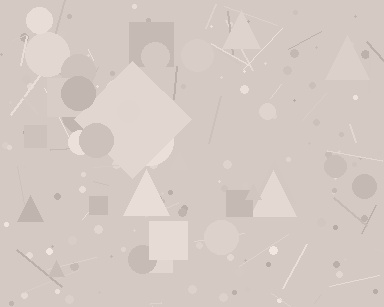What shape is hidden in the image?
A diamond is hidden in the image.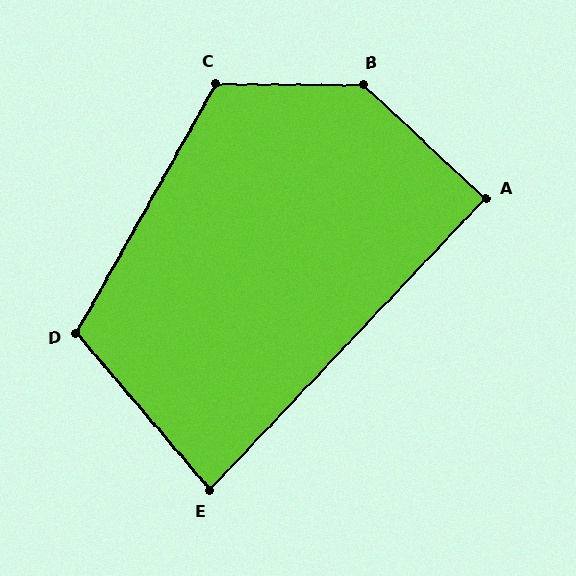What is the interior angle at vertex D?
Approximately 110 degrees (obtuse).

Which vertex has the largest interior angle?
B, at approximately 137 degrees.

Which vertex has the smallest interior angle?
E, at approximately 84 degrees.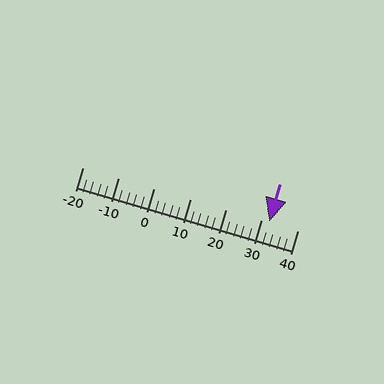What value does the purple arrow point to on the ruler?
The purple arrow points to approximately 32.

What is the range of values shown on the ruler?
The ruler shows values from -20 to 40.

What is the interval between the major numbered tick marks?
The major tick marks are spaced 10 units apart.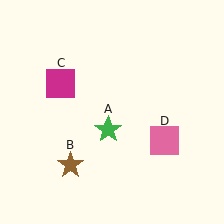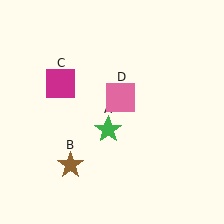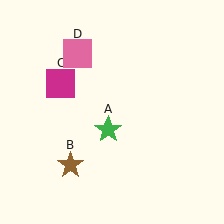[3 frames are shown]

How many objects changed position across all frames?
1 object changed position: pink square (object D).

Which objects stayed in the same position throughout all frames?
Green star (object A) and brown star (object B) and magenta square (object C) remained stationary.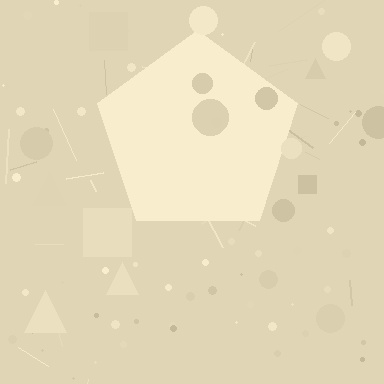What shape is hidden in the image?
A pentagon is hidden in the image.